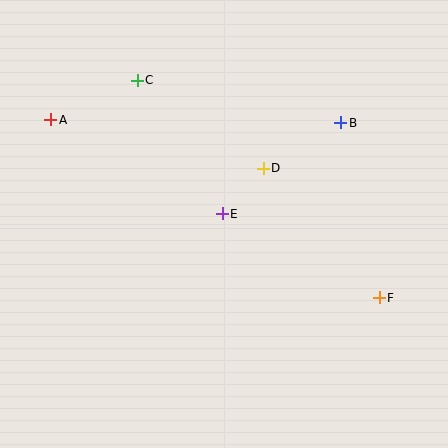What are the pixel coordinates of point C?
Point C is at (137, 80).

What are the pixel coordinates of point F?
Point F is at (379, 298).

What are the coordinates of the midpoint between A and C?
The midpoint between A and C is at (94, 100).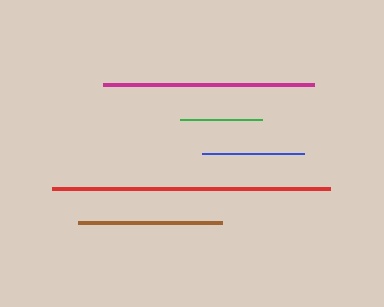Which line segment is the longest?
The red line is the longest at approximately 278 pixels.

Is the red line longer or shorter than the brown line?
The red line is longer than the brown line.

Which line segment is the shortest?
The green line is the shortest at approximately 82 pixels.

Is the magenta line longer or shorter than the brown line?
The magenta line is longer than the brown line.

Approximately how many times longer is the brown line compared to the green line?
The brown line is approximately 1.8 times the length of the green line.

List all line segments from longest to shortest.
From longest to shortest: red, magenta, brown, blue, green.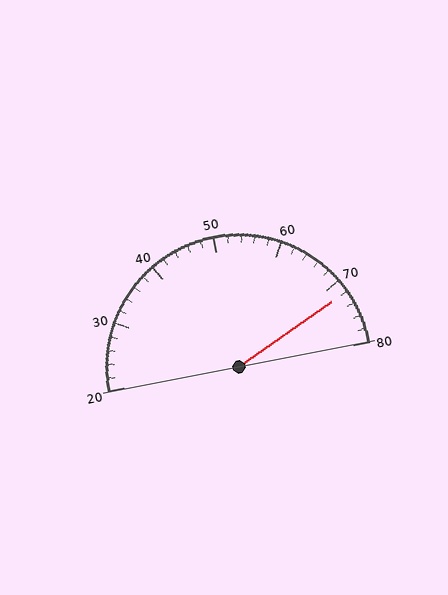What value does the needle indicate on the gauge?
The needle indicates approximately 72.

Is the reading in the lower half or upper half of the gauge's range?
The reading is in the upper half of the range (20 to 80).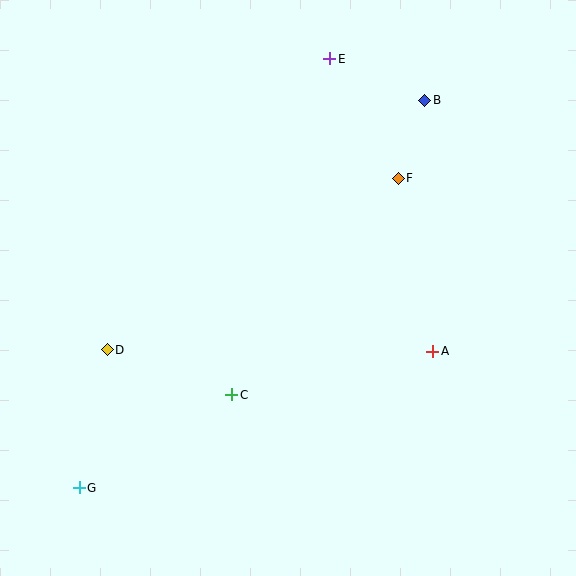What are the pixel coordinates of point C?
Point C is at (232, 395).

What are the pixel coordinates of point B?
Point B is at (425, 100).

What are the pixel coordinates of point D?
Point D is at (107, 350).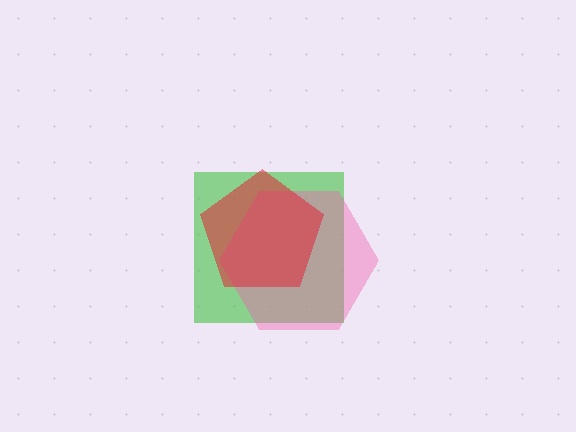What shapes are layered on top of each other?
The layered shapes are: a green square, a pink hexagon, a red pentagon.